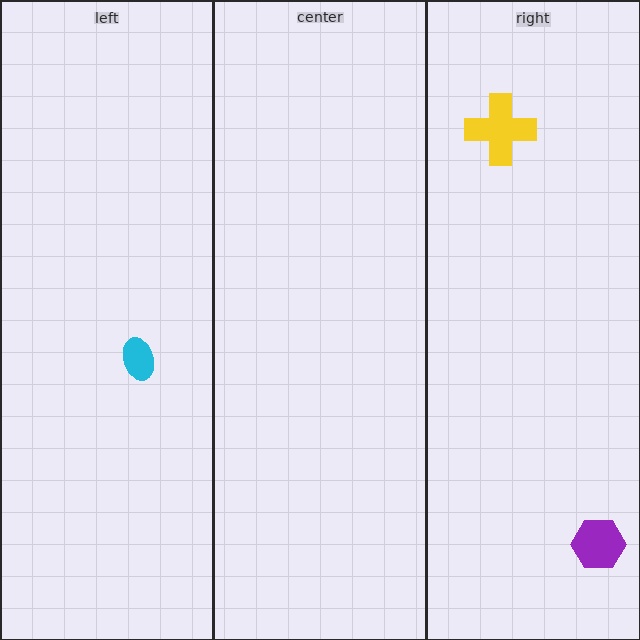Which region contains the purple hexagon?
The right region.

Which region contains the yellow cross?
The right region.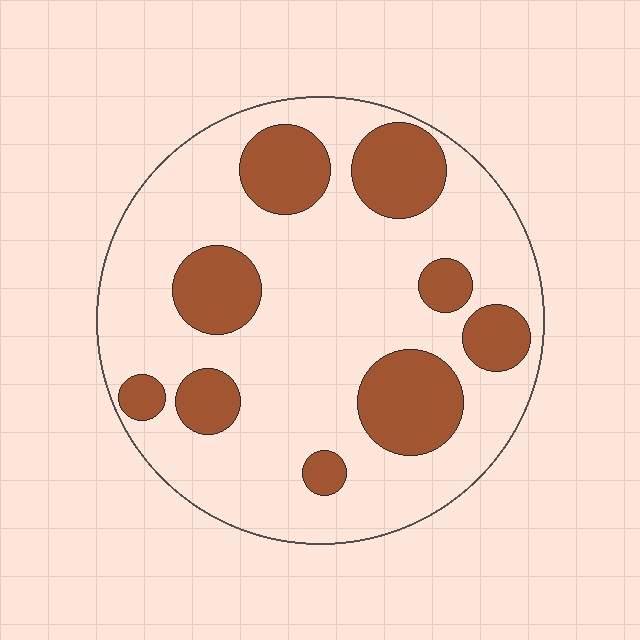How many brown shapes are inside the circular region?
9.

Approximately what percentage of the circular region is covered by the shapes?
Approximately 25%.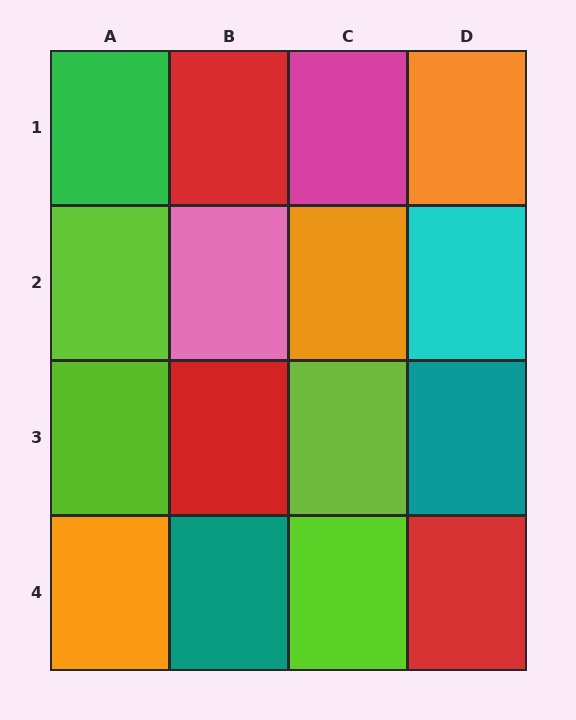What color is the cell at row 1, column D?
Orange.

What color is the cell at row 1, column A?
Green.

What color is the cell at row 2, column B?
Pink.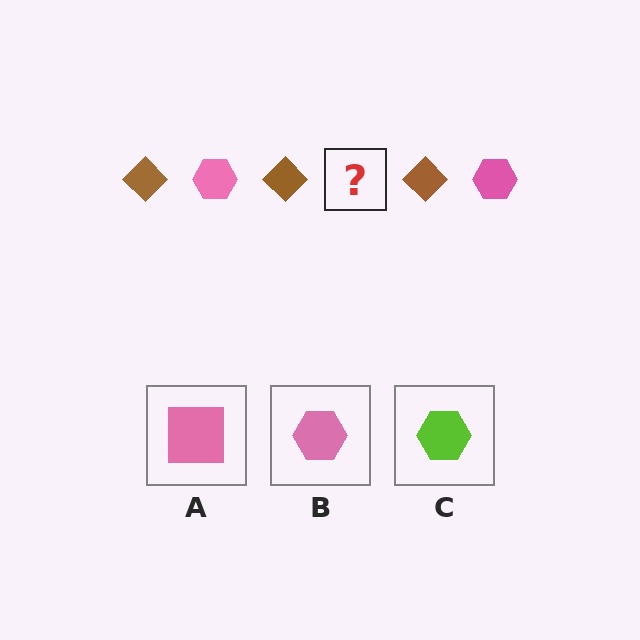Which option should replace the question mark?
Option B.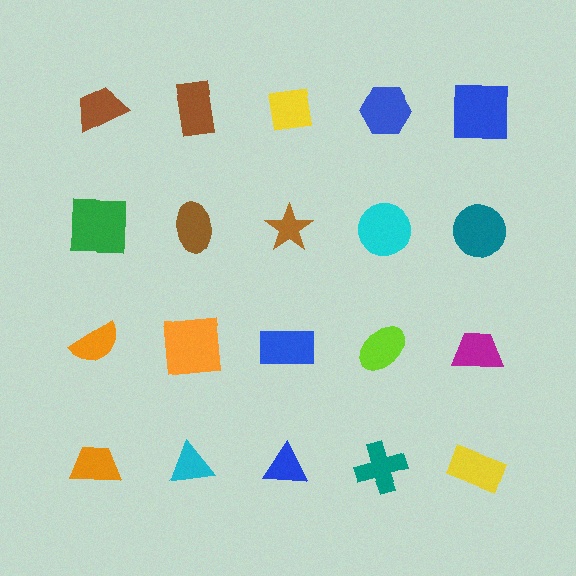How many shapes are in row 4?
5 shapes.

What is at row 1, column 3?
A yellow square.